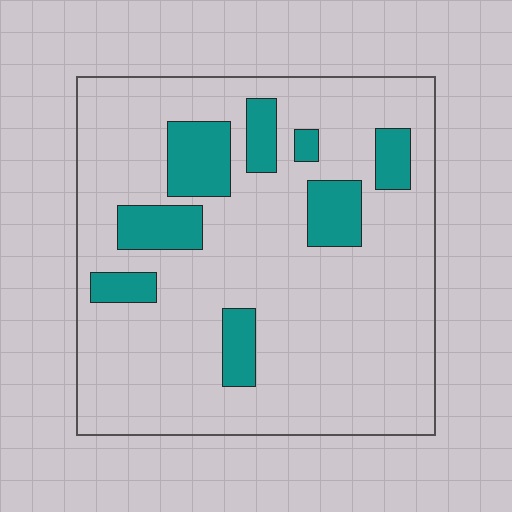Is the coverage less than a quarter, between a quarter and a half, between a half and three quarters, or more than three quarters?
Less than a quarter.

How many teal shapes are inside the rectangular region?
8.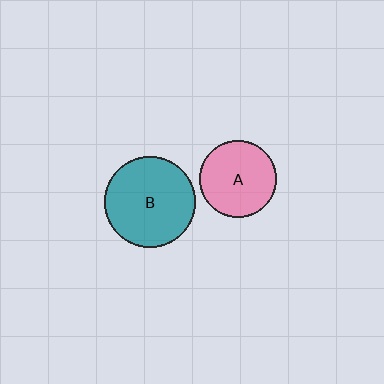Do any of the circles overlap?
No, none of the circles overlap.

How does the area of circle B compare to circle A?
Approximately 1.4 times.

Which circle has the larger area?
Circle B (teal).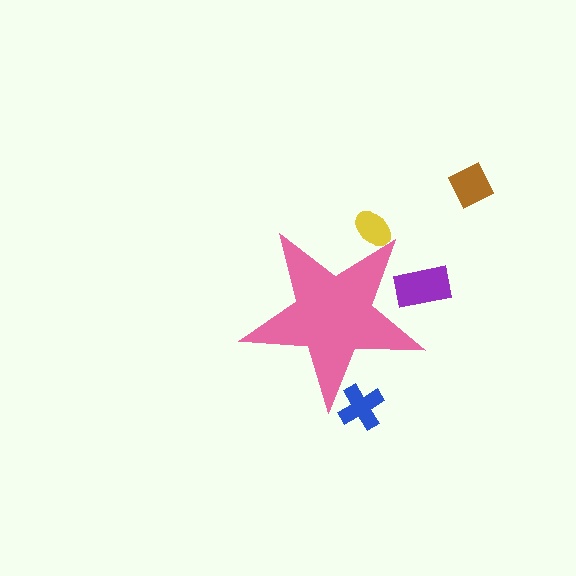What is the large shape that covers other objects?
A pink star.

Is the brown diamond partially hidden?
No, the brown diamond is fully visible.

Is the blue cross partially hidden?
Yes, the blue cross is partially hidden behind the pink star.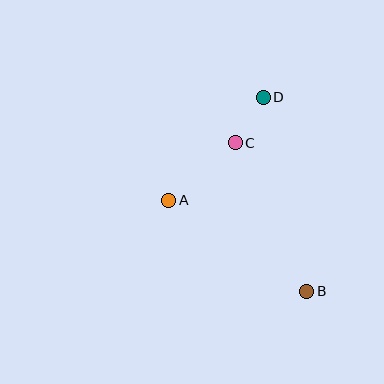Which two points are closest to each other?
Points C and D are closest to each other.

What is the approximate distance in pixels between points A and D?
The distance between A and D is approximately 140 pixels.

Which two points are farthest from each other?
Points B and D are farthest from each other.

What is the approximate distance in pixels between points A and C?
The distance between A and C is approximately 88 pixels.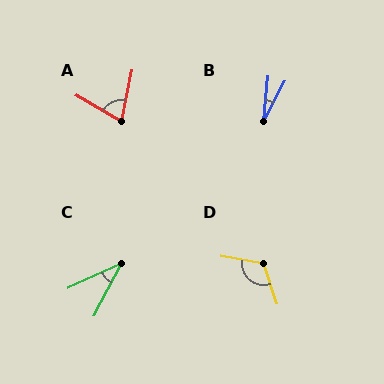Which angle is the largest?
D, at approximately 118 degrees.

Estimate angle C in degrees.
Approximately 39 degrees.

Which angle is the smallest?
B, at approximately 23 degrees.